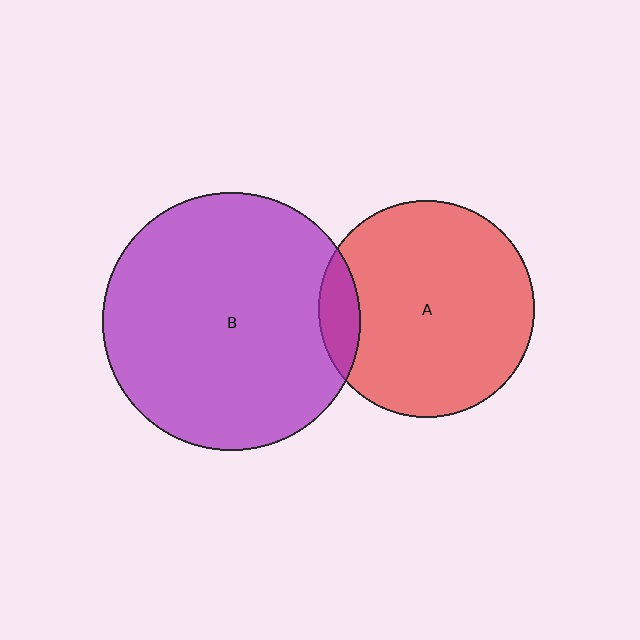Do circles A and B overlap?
Yes.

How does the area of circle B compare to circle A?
Approximately 1.4 times.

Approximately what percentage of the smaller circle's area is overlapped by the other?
Approximately 10%.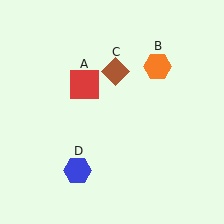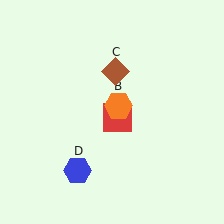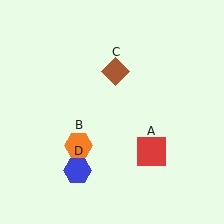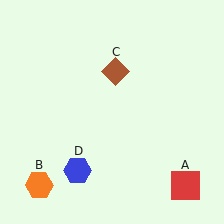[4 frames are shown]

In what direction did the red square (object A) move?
The red square (object A) moved down and to the right.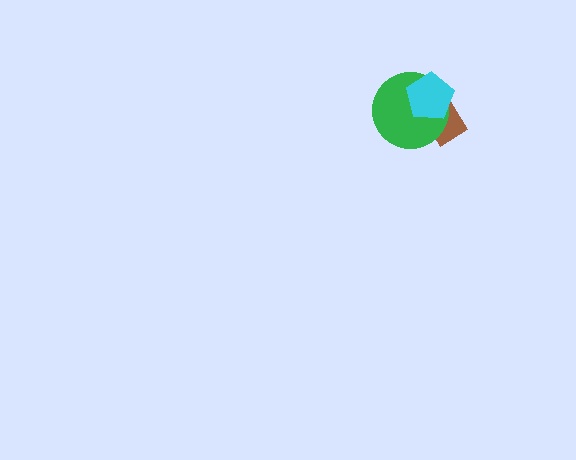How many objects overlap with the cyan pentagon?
2 objects overlap with the cyan pentagon.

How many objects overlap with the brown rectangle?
2 objects overlap with the brown rectangle.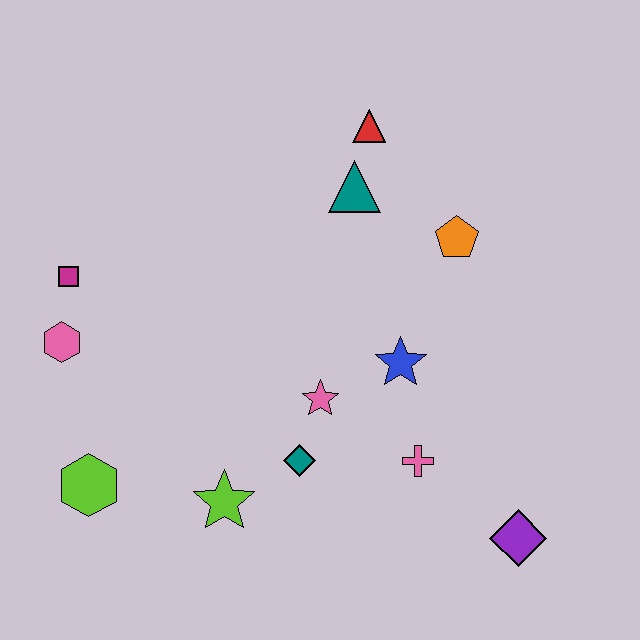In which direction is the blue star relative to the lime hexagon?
The blue star is to the right of the lime hexagon.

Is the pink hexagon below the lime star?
No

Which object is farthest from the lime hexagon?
The red triangle is farthest from the lime hexagon.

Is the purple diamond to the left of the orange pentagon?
No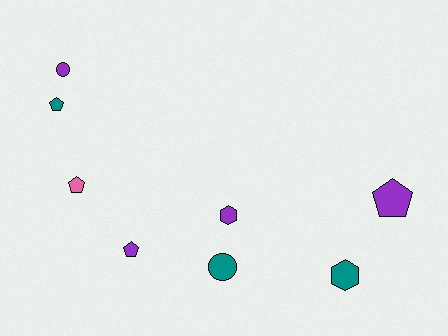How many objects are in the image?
There are 8 objects.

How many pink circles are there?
There are no pink circles.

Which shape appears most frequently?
Pentagon, with 4 objects.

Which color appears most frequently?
Purple, with 4 objects.